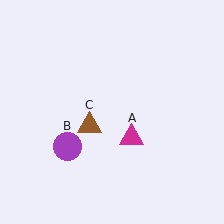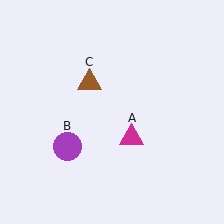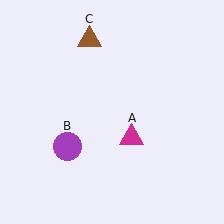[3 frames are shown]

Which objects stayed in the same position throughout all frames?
Magenta triangle (object A) and purple circle (object B) remained stationary.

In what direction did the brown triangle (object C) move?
The brown triangle (object C) moved up.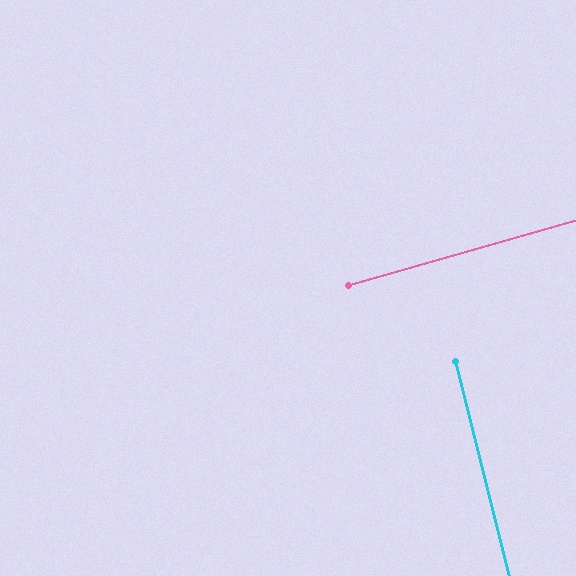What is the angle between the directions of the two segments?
Approximately 88 degrees.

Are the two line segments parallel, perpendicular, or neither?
Perpendicular — they meet at approximately 88°.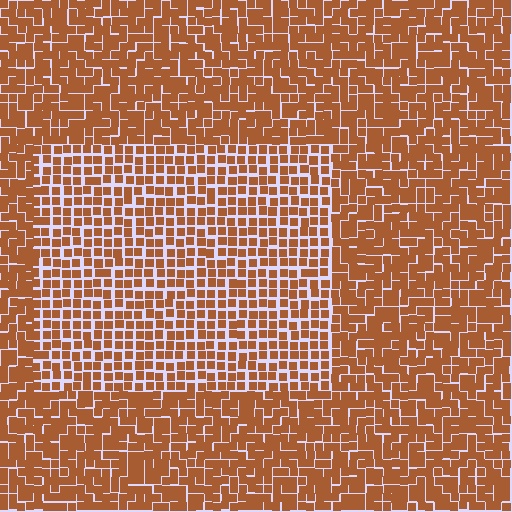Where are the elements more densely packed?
The elements are more densely packed outside the rectangle boundary.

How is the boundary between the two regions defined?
The boundary is defined by a change in element density (approximately 1.5x ratio). All elements are the same color, size, and shape.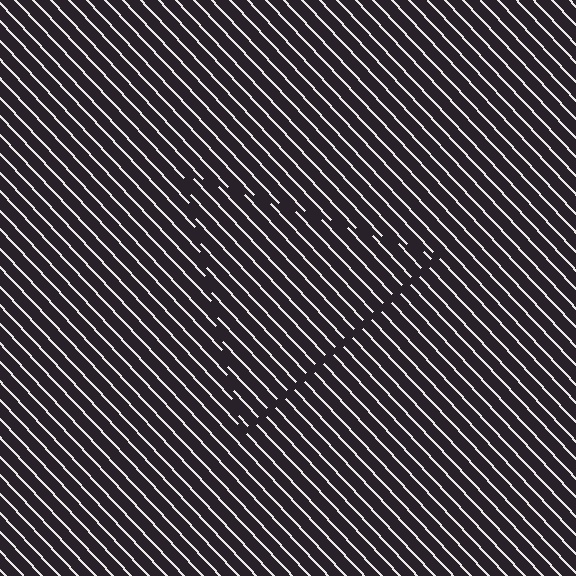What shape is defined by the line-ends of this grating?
An illusory triangle. The interior of the shape contains the same grating, shifted by half a period — the contour is defined by the phase discontinuity where line-ends from the inner and outer gratings abut.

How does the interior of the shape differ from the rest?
The interior of the shape contains the same grating, shifted by half a period — the contour is defined by the phase discontinuity where line-ends from the inner and outer gratings abut.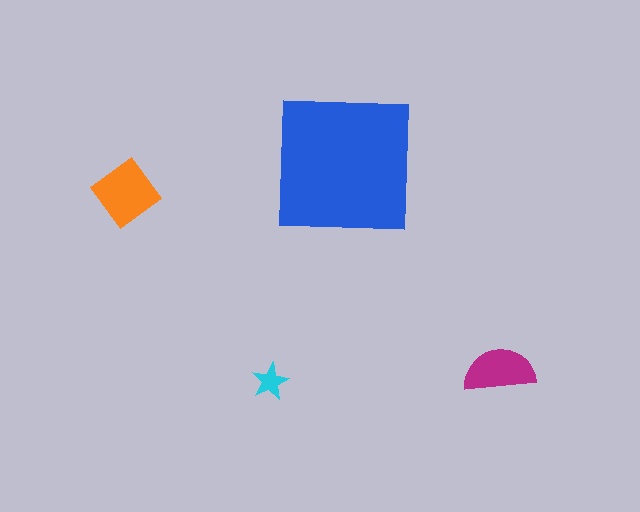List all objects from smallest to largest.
The cyan star, the magenta semicircle, the orange diamond, the blue square.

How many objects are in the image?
There are 4 objects in the image.